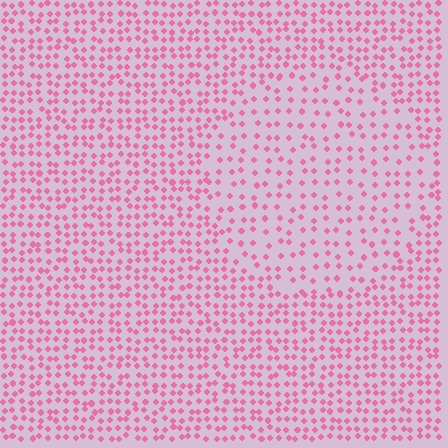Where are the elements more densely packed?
The elements are more densely packed outside the circle boundary.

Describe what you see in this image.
The image contains small pink elements arranged at two different densities. A circle-shaped region is visible where the elements are less densely packed than the surrounding area.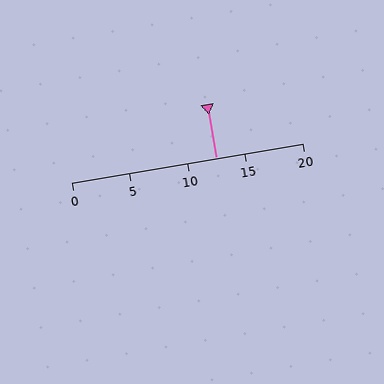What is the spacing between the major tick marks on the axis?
The major ticks are spaced 5 apart.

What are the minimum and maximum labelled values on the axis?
The axis runs from 0 to 20.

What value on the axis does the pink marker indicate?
The marker indicates approximately 12.5.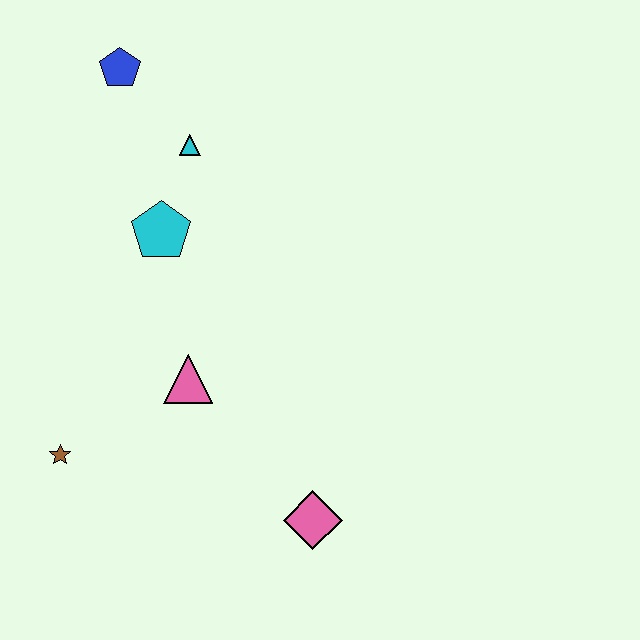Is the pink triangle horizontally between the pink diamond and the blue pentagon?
Yes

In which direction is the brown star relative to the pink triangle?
The brown star is to the left of the pink triangle.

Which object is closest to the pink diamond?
The pink triangle is closest to the pink diamond.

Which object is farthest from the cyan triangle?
The pink diamond is farthest from the cyan triangle.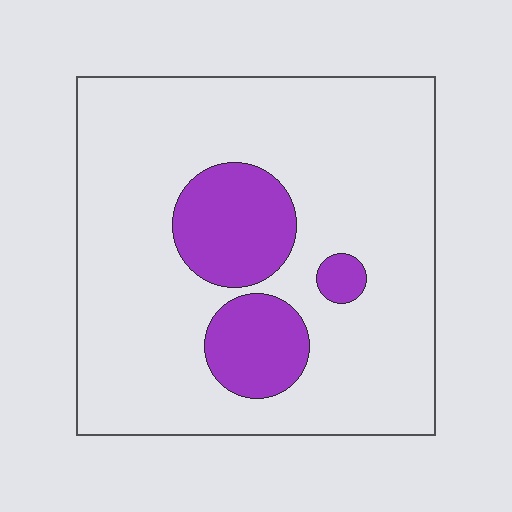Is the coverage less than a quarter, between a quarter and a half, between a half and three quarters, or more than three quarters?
Less than a quarter.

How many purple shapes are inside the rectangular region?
3.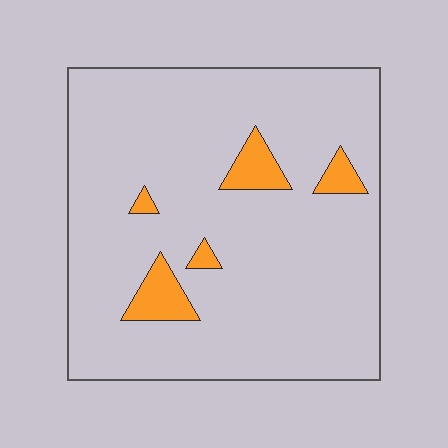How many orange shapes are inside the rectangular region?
5.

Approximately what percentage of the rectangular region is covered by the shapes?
Approximately 10%.